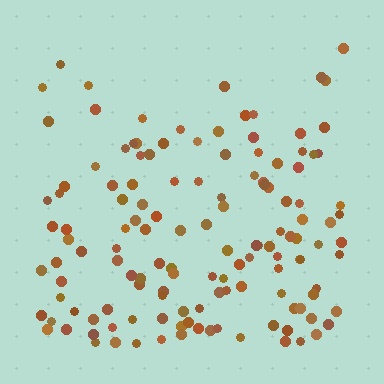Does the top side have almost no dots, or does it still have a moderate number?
Still a moderate number, just noticeably fewer than the bottom.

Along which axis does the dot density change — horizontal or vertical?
Vertical.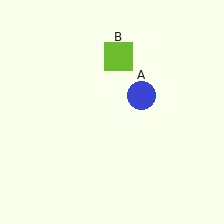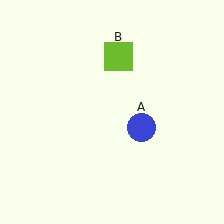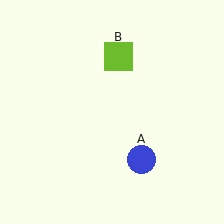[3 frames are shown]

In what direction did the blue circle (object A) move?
The blue circle (object A) moved down.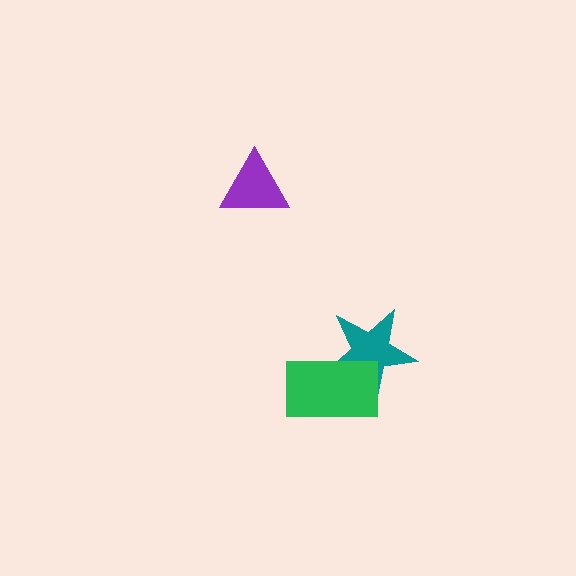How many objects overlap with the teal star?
1 object overlaps with the teal star.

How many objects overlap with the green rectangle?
1 object overlaps with the green rectangle.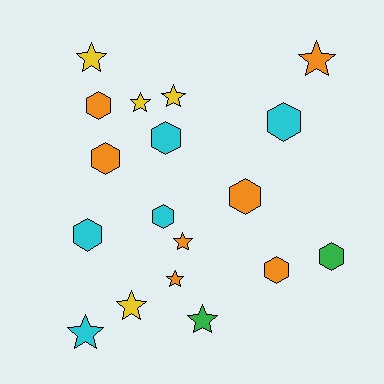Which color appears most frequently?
Orange, with 7 objects.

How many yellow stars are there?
There are 4 yellow stars.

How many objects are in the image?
There are 18 objects.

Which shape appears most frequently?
Hexagon, with 9 objects.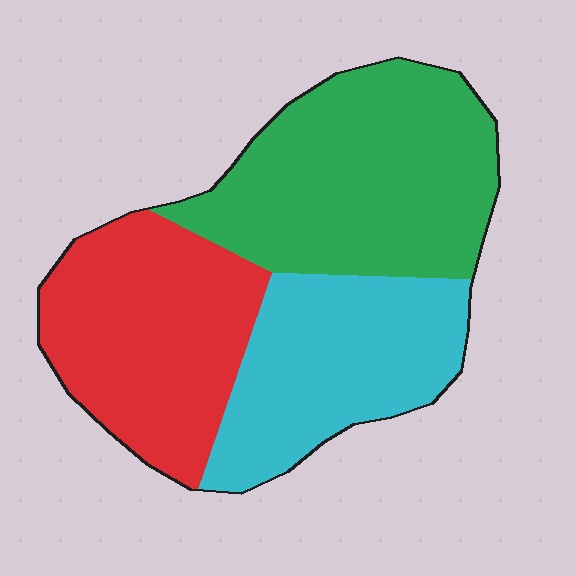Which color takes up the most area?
Green, at roughly 40%.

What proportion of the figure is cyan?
Cyan covers roughly 30% of the figure.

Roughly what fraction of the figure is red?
Red takes up about one third (1/3) of the figure.